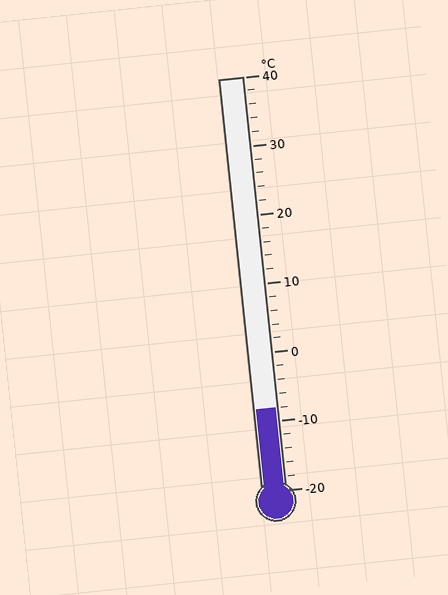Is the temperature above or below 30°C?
The temperature is below 30°C.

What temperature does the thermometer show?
The thermometer shows approximately -8°C.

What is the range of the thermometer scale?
The thermometer scale ranges from -20°C to 40°C.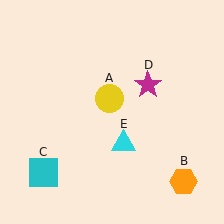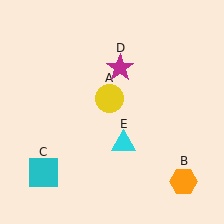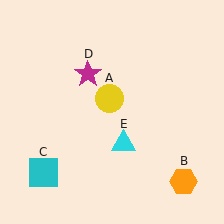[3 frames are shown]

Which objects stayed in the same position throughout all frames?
Yellow circle (object A) and orange hexagon (object B) and cyan square (object C) and cyan triangle (object E) remained stationary.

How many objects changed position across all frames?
1 object changed position: magenta star (object D).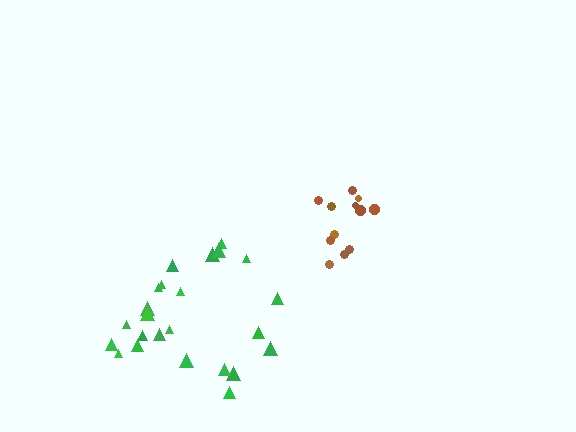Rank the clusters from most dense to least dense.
brown, green.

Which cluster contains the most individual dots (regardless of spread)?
Green (24).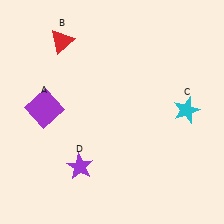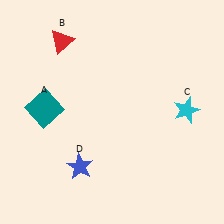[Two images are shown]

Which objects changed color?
A changed from purple to teal. D changed from purple to blue.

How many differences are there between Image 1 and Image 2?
There are 2 differences between the two images.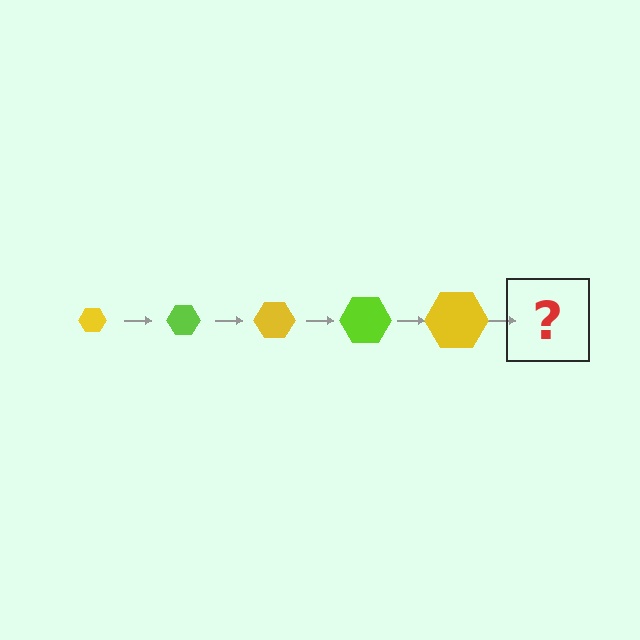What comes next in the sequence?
The next element should be a lime hexagon, larger than the previous one.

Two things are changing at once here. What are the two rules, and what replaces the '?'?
The two rules are that the hexagon grows larger each step and the color cycles through yellow and lime. The '?' should be a lime hexagon, larger than the previous one.